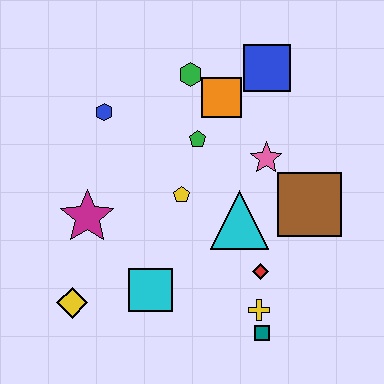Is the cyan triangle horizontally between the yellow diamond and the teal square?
Yes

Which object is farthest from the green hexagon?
The teal square is farthest from the green hexagon.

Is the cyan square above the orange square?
No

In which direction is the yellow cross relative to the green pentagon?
The yellow cross is below the green pentagon.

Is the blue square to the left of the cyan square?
No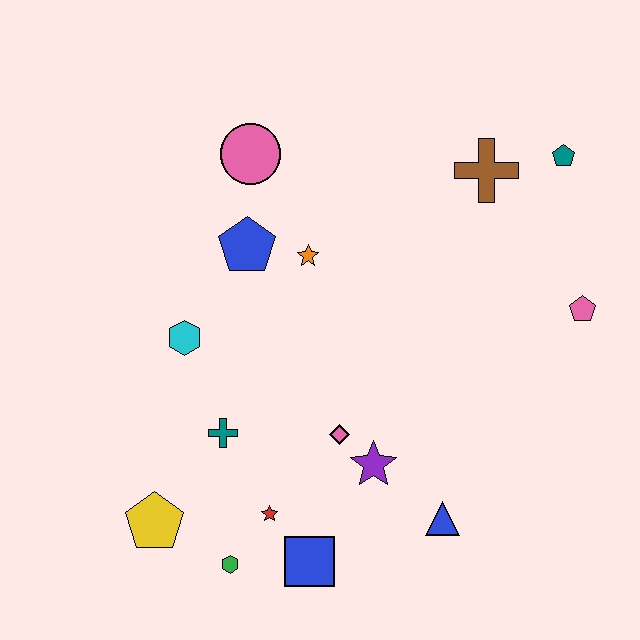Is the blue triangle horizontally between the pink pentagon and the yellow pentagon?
Yes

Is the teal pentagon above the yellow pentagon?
Yes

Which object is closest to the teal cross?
The red star is closest to the teal cross.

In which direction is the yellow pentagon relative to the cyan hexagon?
The yellow pentagon is below the cyan hexagon.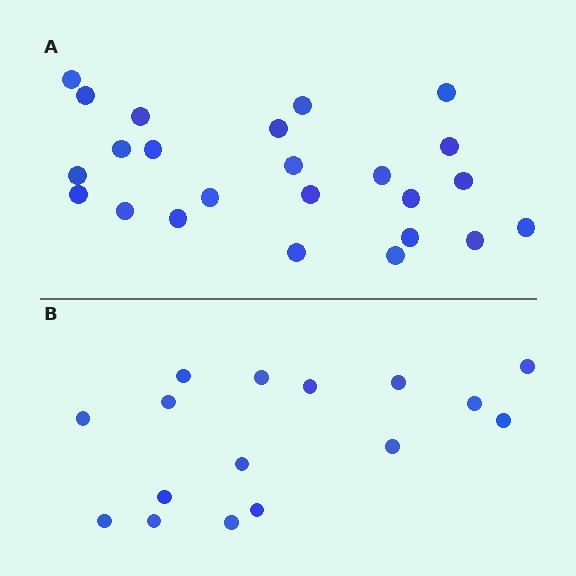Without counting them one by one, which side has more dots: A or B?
Region A (the top region) has more dots.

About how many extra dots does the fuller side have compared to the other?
Region A has roughly 8 or so more dots than region B.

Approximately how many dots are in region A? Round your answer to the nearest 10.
About 20 dots. (The exact count is 24, which rounds to 20.)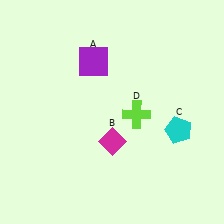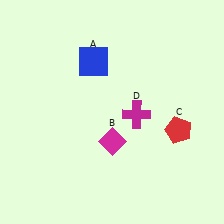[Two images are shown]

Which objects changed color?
A changed from purple to blue. C changed from cyan to red. D changed from lime to magenta.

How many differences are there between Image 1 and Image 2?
There are 3 differences between the two images.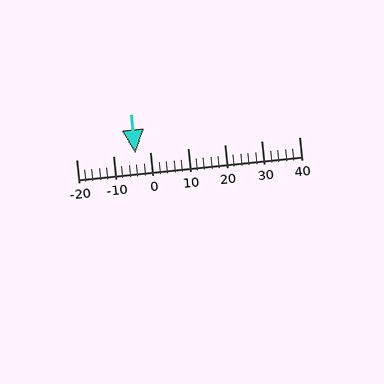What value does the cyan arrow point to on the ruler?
The cyan arrow points to approximately -4.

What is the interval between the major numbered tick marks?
The major tick marks are spaced 10 units apart.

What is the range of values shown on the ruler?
The ruler shows values from -20 to 40.